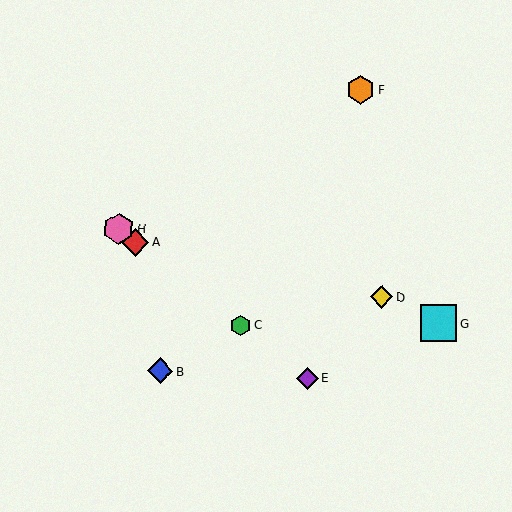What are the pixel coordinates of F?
Object F is at (360, 90).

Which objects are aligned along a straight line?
Objects A, C, E, H are aligned along a straight line.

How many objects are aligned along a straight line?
4 objects (A, C, E, H) are aligned along a straight line.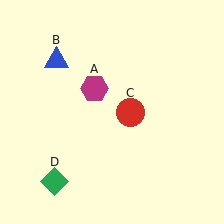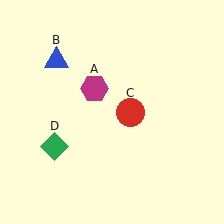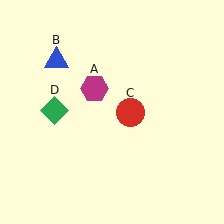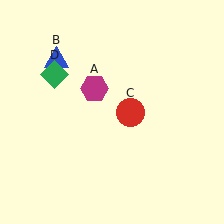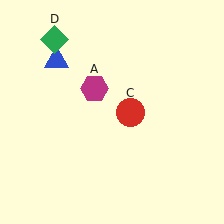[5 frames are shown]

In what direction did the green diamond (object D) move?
The green diamond (object D) moved up.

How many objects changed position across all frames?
1 object changed position: green diamond (object D).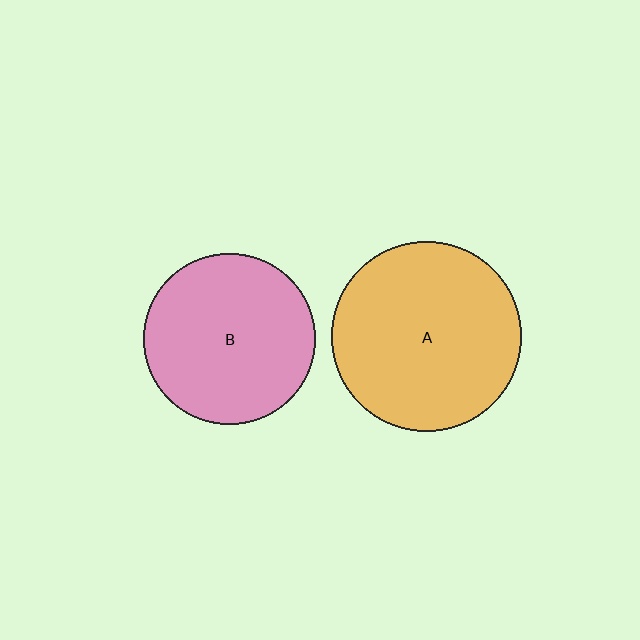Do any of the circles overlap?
No, none of the circles overlap.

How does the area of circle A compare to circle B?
Approximately 1.2 times.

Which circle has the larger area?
Circle A (orange).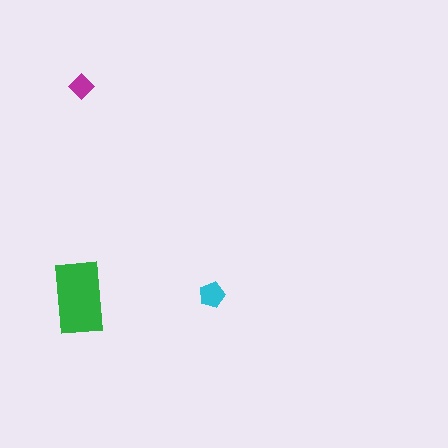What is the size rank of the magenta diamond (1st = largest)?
3rd.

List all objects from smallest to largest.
The magenta diamond, the cyan pentagon, the green rectangle.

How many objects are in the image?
There are 3 objects in the image.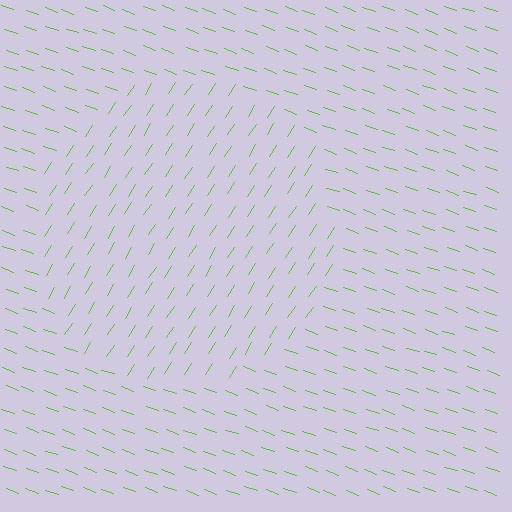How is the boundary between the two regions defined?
The boundary is defined purely by a change in line orientation (approximately 77 degrees difference). All lines are the same color and thickness.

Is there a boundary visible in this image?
Yes, there is a texture boundary formed by a change in line orientation.